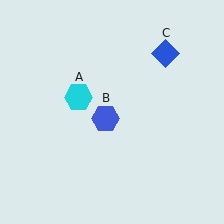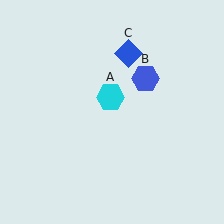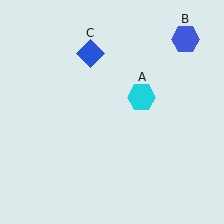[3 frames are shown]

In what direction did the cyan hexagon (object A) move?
The cyan hexagon (object A) moved right.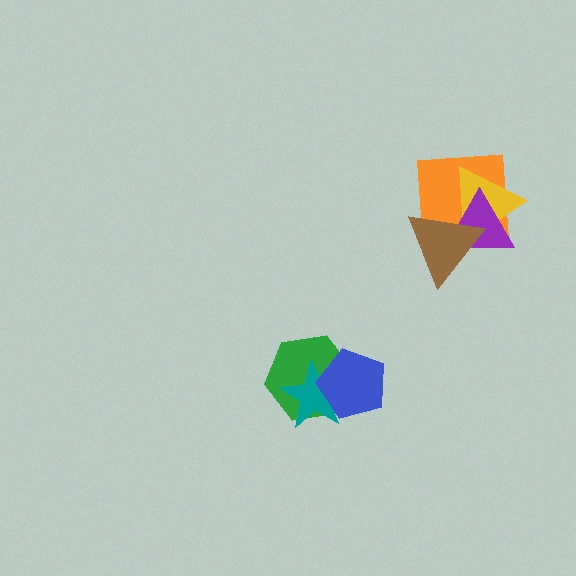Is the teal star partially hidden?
Yes, it is partially covered by another shape.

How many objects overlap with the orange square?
3 objects overlap with the orange square.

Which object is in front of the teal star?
The blue pentagon is in front of the teal star.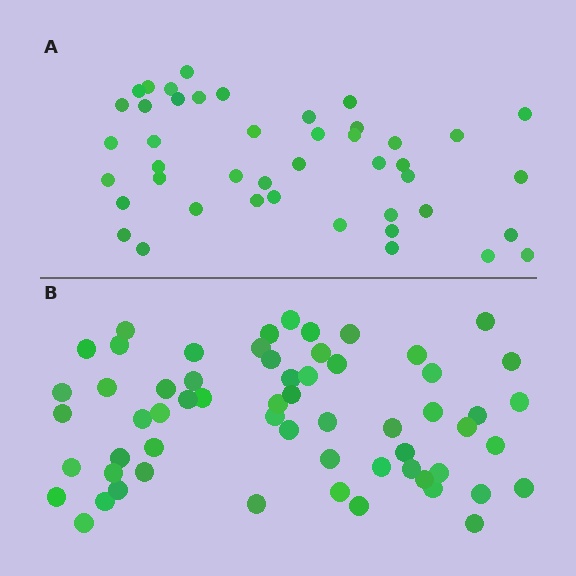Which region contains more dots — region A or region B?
Region B (the bottom region) has more dots.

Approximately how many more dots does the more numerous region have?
Region B has approximately 15 more dots than region A.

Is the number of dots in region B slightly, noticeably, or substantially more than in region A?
Region B has noticeably more, but not dramatically so. The ratio is roughly 1.4 to 1.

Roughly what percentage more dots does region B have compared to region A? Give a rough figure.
About 35% more.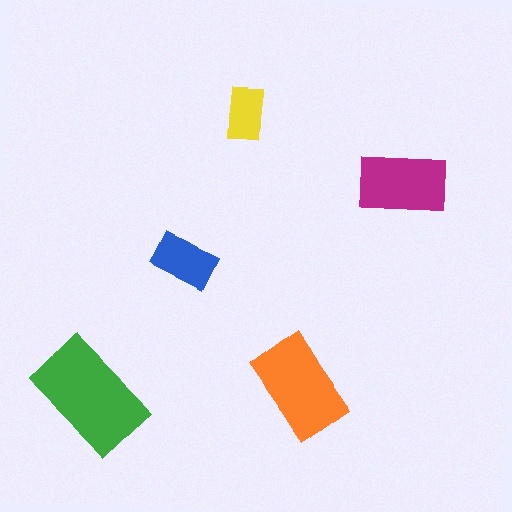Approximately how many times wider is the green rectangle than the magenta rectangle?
About 1.5 times wider.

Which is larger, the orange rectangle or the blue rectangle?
The orange one.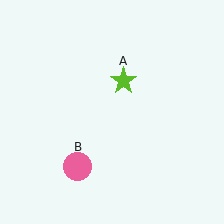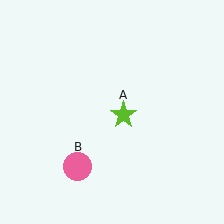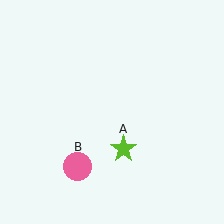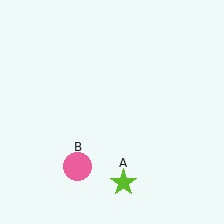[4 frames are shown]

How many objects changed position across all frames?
1 object changed position: lime star (object A).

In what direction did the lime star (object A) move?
The lime star (object A) moved down.